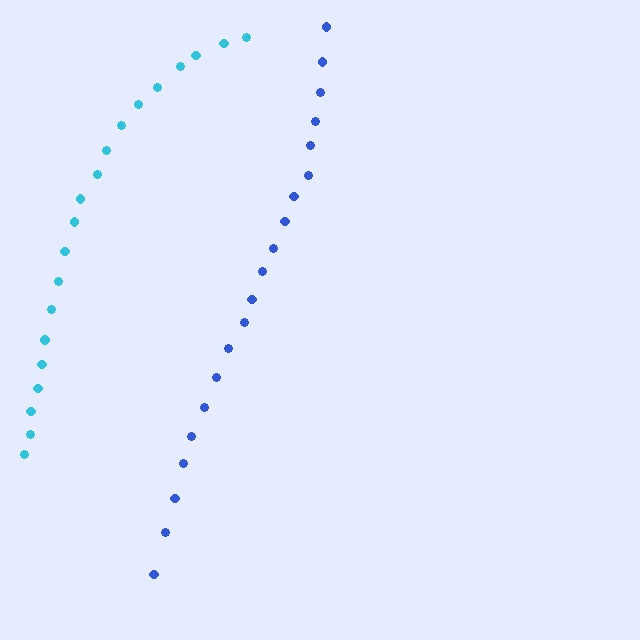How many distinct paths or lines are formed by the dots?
There are 2 distinct paths.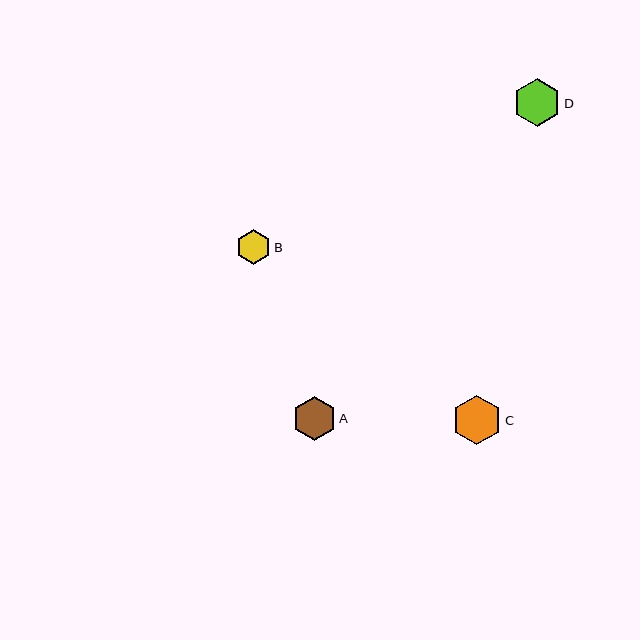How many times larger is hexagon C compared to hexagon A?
Hexagon C is approximately 1.1 times the size of hexagon A.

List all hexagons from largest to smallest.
From largest to smallest: C, D, A, B.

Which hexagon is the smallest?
Hexagon B is the smallest with a size of approximately 35 pixels.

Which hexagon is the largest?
Hexagon C is the largest with a size of approximately 50 pixels.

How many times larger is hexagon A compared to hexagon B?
Hexagon A is approximately 1.3 times the size of hexagon B.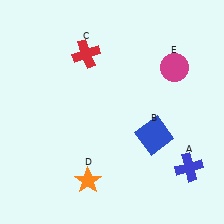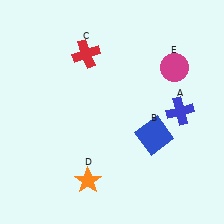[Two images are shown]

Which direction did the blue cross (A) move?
The blue cross (A) moved up.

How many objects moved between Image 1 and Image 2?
1 object moved between the two images.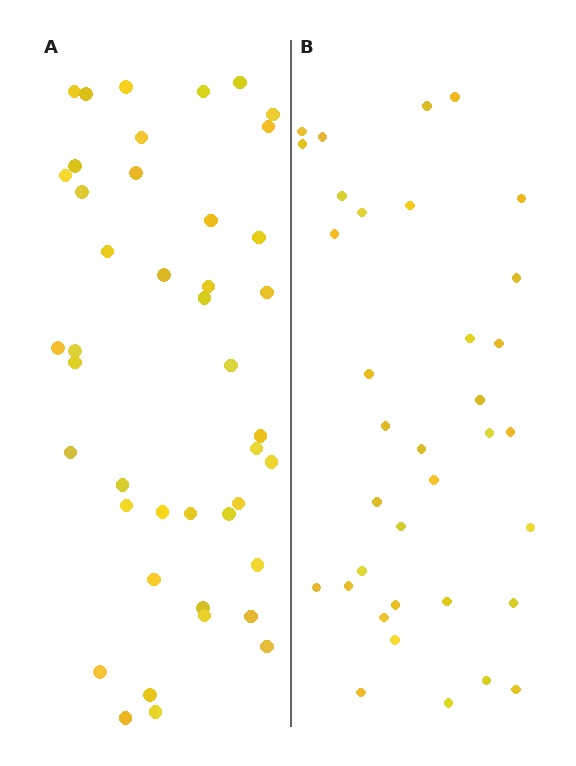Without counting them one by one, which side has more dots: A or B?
Region A (the left region) has more dots.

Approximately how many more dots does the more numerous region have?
Region A has roughly 8 or so more dots than region B.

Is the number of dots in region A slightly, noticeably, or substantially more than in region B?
Region A has only slightly more — the two regions are fairly close. The ratio is roughly 1.2 to 1.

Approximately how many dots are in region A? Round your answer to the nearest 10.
About 40 dots. (The exact count is 43, which rounds to 40.)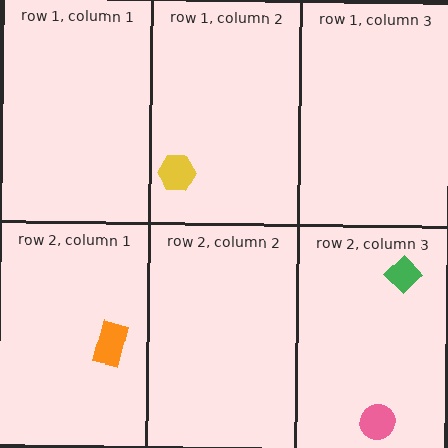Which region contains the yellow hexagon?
The row 1, column 2 region.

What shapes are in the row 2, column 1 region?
The orange rectangle.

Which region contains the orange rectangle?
The row 2, column 1 region.